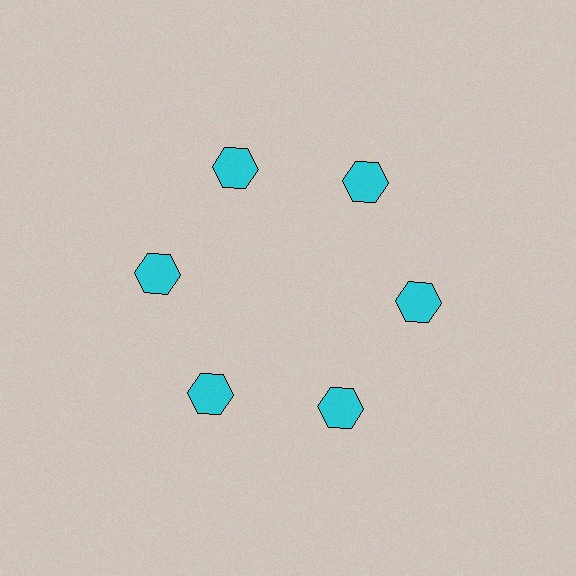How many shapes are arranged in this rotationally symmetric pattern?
There are 6 shapes, arranged in 6 groups of 1.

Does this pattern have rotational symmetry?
Yes, this pattern has 6-fold rotational symmetry. It looks the same after rotating 60 degrees around the center.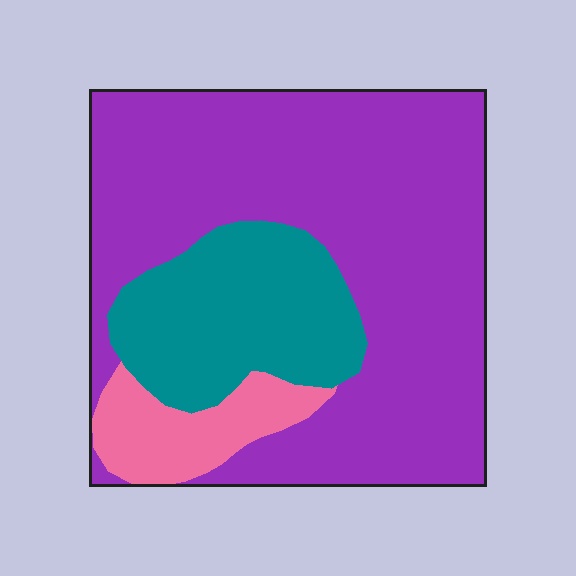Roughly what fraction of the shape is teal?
Teal covers 22% of the shape.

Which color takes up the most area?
Purple, at roughly 70%.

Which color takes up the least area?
Pink, at roughly 10%.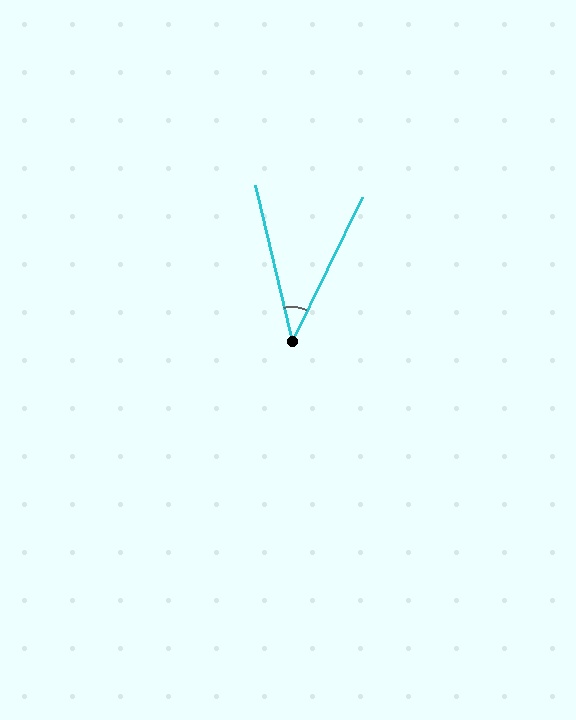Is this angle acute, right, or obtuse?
It is acute.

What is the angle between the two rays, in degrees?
Approximately 39 degrees.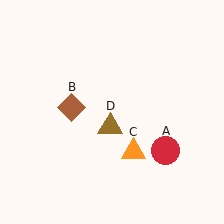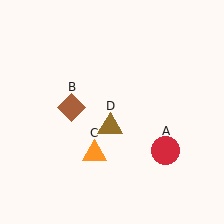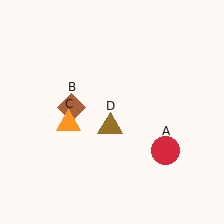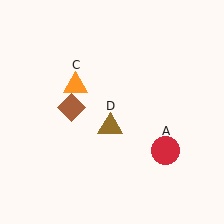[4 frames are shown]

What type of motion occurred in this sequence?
The orange triangle (object C) rotated clockwise around the center of the scene.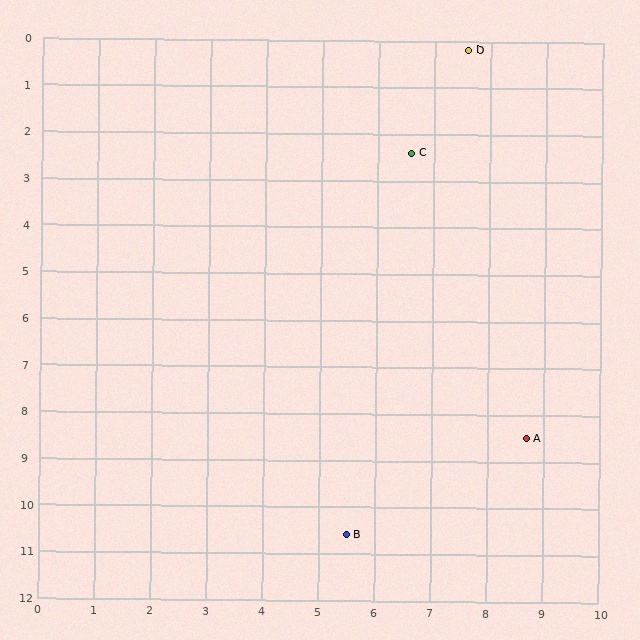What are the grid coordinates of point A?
Point A is at approximately (8.7, 8.5).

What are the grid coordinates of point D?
Point D is at approximately (7.6, 0.2).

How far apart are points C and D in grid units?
Points C and D are about 2.4 grid units apart.